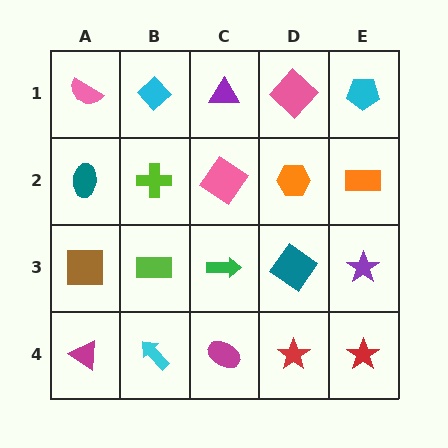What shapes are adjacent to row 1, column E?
An orange rectangle (row 2, column E), a pink diamond (row 1, column D).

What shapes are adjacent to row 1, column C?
A pink diamond (row 2, column C), a cyan diamond (row 1, column B), a pink diamond (row 1, column D).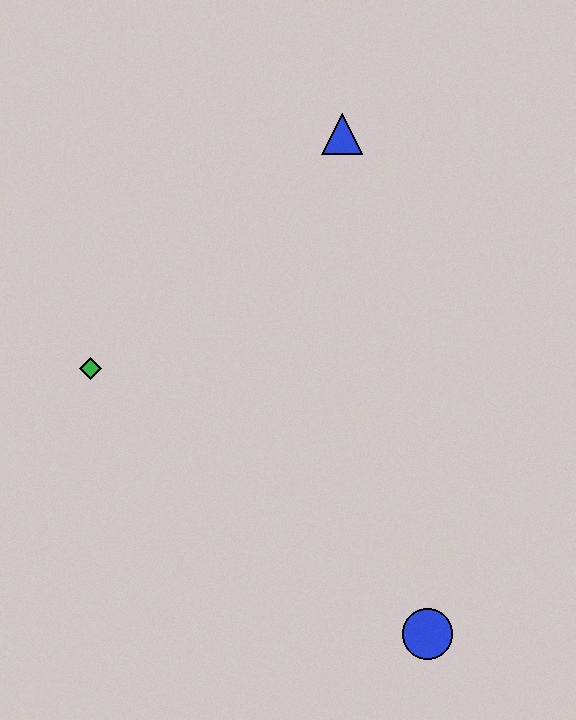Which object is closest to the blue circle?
The green diamond is closest to the blue circle.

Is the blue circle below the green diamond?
Yes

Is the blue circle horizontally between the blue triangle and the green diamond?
No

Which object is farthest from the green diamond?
The blue circle is farthest from the green diamond.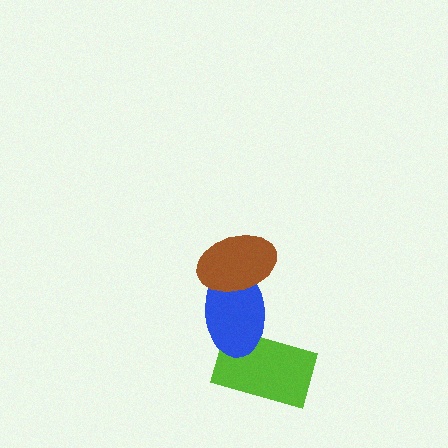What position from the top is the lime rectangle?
The lime rectangle is 3rd from the top.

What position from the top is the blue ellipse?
The blue ellipse is 2nd from the top.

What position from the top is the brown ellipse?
The brown ellipse is 1st from the top.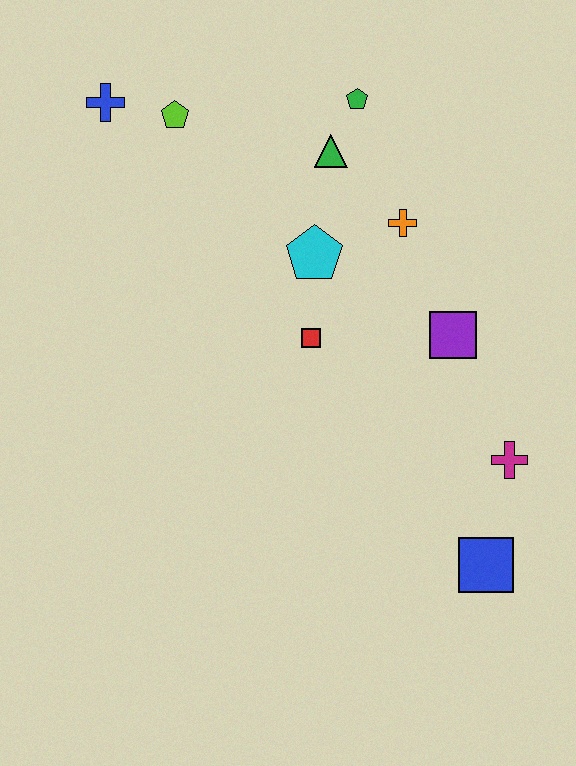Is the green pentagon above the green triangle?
Yes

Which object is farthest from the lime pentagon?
The blue square is farthest from the lime pentagon.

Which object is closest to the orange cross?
The cyan pentagon is closest to the orange cross.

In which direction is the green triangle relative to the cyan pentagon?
The green triangle is above the cyan pentagon.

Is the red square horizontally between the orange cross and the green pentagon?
No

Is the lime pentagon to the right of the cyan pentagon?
No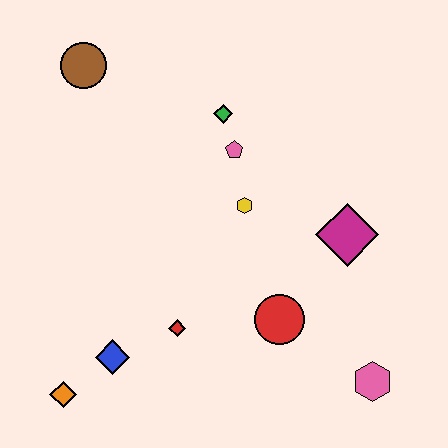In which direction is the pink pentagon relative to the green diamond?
The pink pentagon is below the green diamond.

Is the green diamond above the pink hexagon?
Yes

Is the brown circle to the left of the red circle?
Yes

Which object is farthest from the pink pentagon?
The orange diamond is farthest from the pink pentagon.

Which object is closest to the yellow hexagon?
The pink pentagon is closest to the yellow hexagon.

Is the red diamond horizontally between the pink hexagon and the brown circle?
Yes